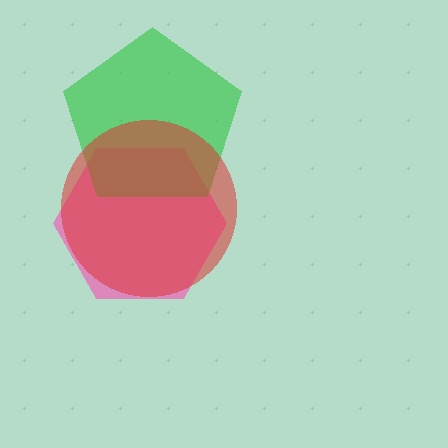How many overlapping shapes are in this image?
There are 3 overlapping shapes in the image.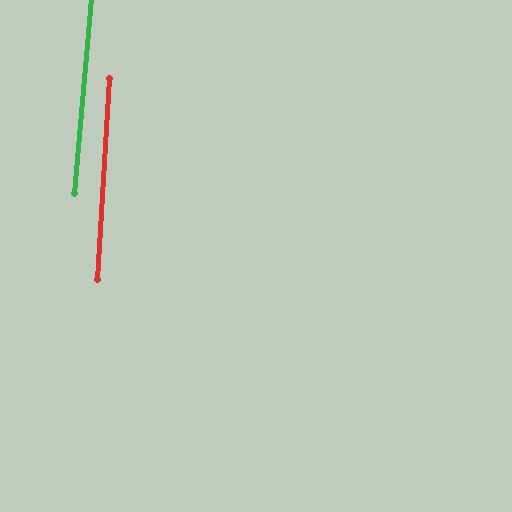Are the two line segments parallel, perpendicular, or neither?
Parallel — their directions differ by only 1.2°.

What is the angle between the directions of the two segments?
Approximately 1 degree.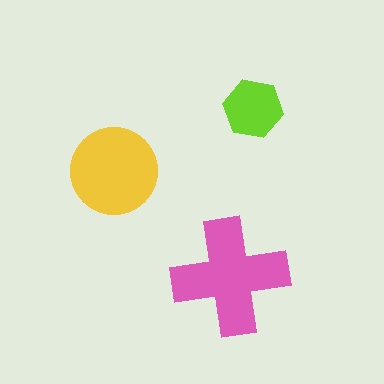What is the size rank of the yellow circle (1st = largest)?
2nd.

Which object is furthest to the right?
The lime hexagon is rightmost.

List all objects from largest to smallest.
The pink cross, the yellow circle, the lime hexagon.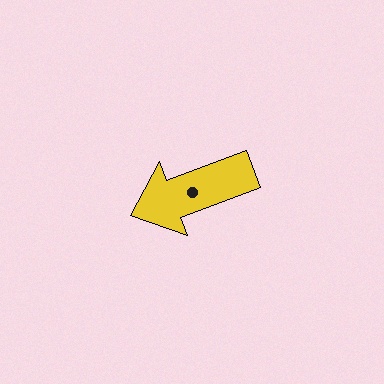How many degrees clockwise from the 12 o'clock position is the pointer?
Approximately 249 degrees.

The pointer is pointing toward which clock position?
Roughly 8 o'clock.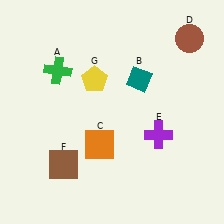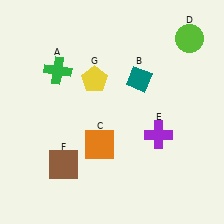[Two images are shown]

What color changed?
The circle (D) changed from brown in Image 1 to lime in Image 2.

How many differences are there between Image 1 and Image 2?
There is 1 difference between the two images.